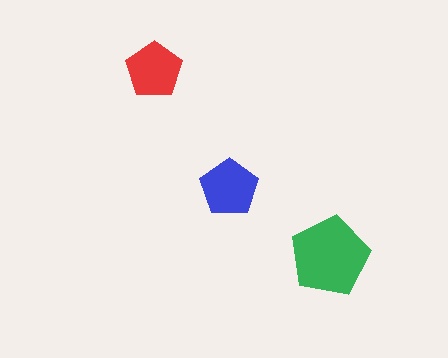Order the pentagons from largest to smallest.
the green one, the blue one, the red one.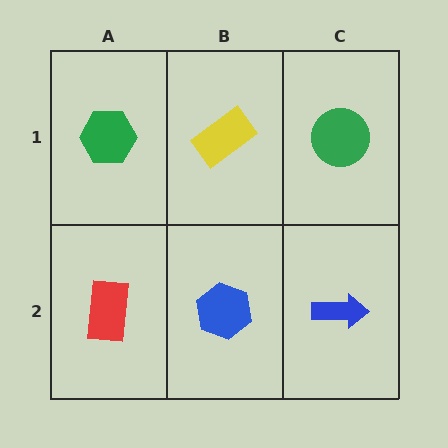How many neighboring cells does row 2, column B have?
3.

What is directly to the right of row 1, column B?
A green circle.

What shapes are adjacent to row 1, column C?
A blue arrow (row 2, column C), a yellow rectangle (row 1, column B).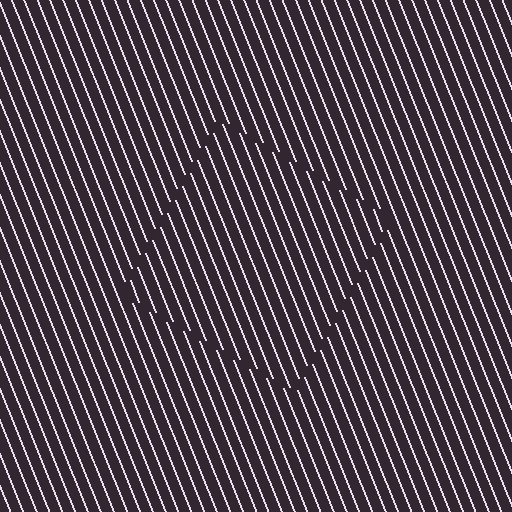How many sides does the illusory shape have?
4 sides — the line-ends trace a square.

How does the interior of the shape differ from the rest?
The interior of the shape contains the same grating, shifted by half a period — the contour is defined by the phase discontinuity where line-ends from the inner and outer gratings abut.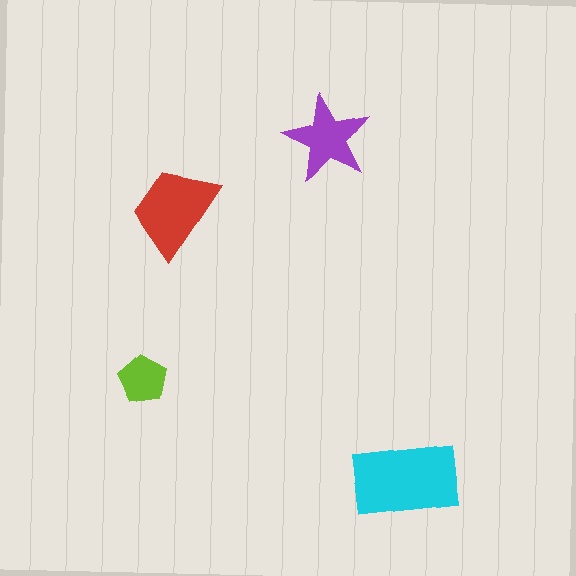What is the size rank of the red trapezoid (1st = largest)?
2nd.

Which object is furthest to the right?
The cyan rectangle is rightmost.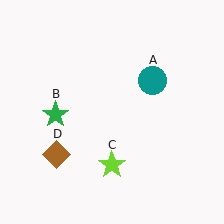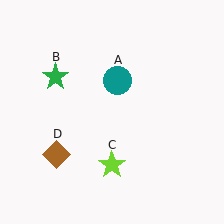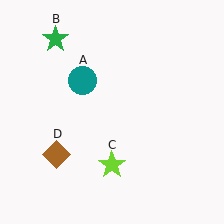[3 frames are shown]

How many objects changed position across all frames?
2 objects changed position: teal circle (object A), green star (object B).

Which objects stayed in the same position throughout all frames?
Lime star (object C) and brown diamond (object D) remained stationary.